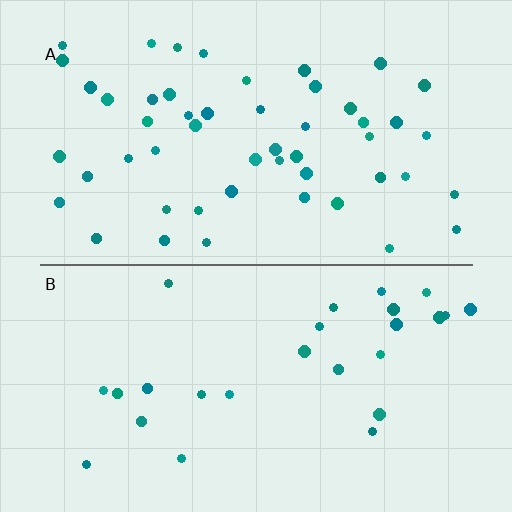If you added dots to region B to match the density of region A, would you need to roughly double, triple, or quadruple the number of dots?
Approximately double.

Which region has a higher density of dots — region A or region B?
A (the top).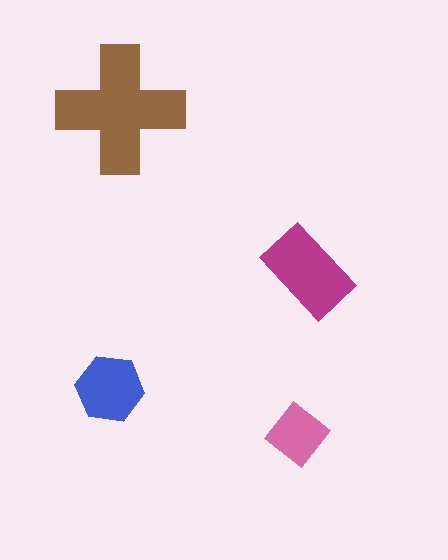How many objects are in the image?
There are 4 objects in the image.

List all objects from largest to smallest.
The brown cross, the magenta rectangle, the blue hexagon, the pink diamond.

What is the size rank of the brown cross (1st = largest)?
1st.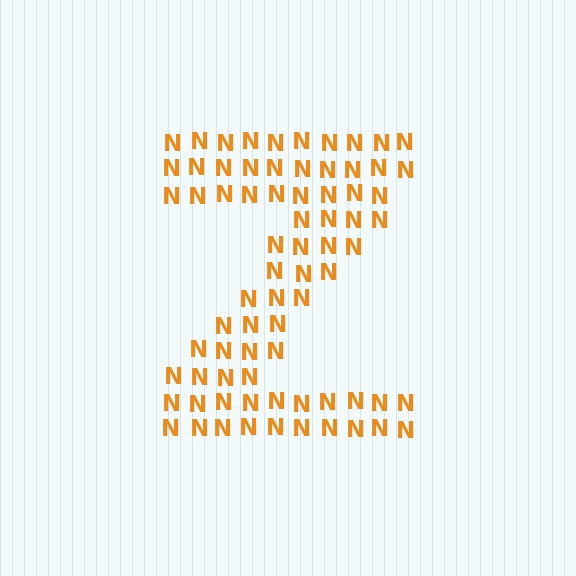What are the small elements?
The small elements are letter N's.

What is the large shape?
The large shape is the letter Z.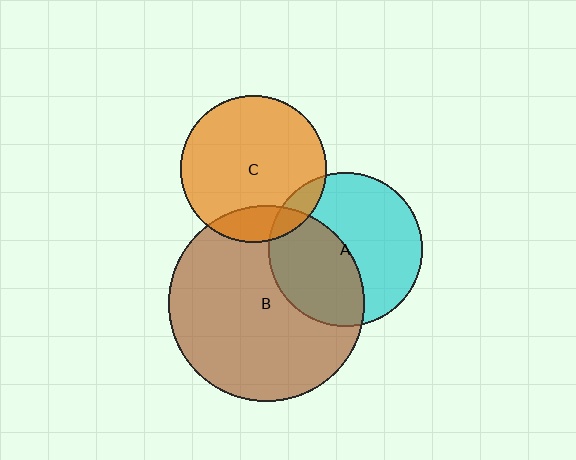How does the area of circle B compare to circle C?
Approximately 1.8 times.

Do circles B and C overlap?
Yes.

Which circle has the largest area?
Circle B (brown).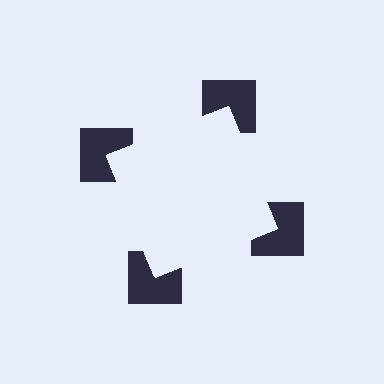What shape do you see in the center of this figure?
An illusory square — its edges are inferred from the aligned wedge cuts in the notched squares, not physically drawn.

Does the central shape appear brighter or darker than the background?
It typically appears slightly brighter than the background, even though no actual brightness change is drawn.